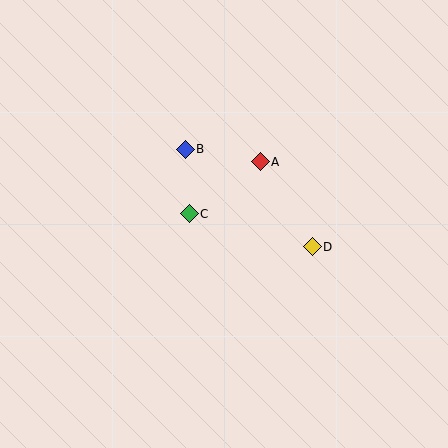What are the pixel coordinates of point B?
Point B is at (185, 149).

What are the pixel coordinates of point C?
Point C is at (189, 214).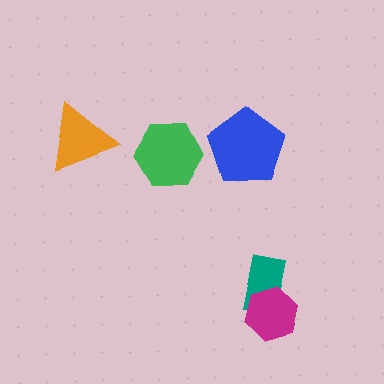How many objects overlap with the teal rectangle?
1 object overlaps with the teal rectangle.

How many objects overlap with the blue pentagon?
0 objects overlap with the blue pentagon.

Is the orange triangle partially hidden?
No, no other shape covers it.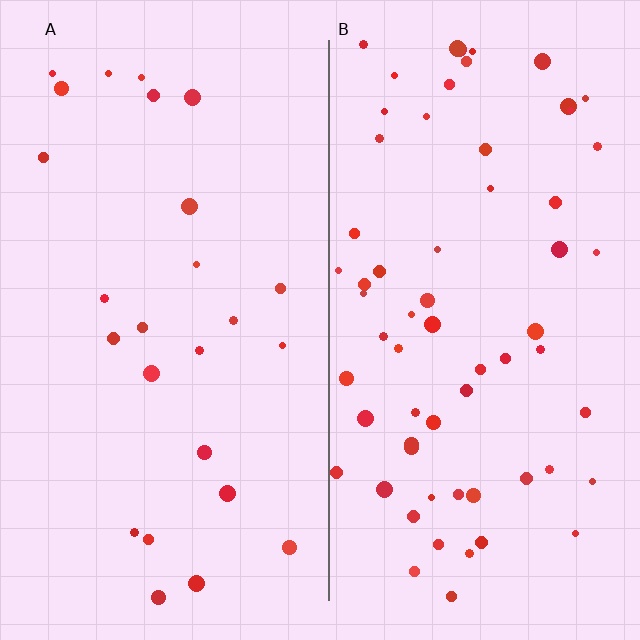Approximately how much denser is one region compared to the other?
Approximately 2.6× — region B over region A.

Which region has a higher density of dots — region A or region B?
B (the right).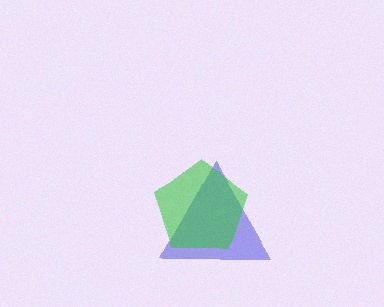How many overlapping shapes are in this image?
There are 2 overlapping shapes in the image.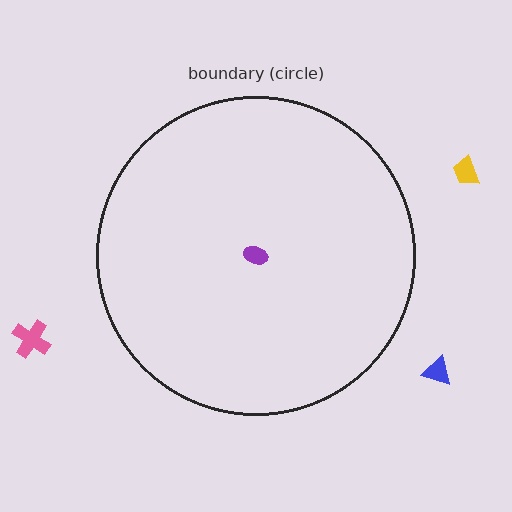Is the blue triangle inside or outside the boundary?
Outside.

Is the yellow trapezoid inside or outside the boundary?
Outside.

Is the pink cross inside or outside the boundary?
Outside.